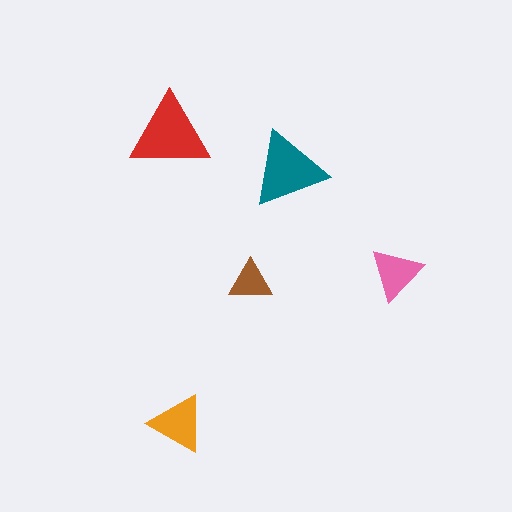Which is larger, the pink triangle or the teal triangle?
The teal one.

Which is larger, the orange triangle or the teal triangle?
The teal one.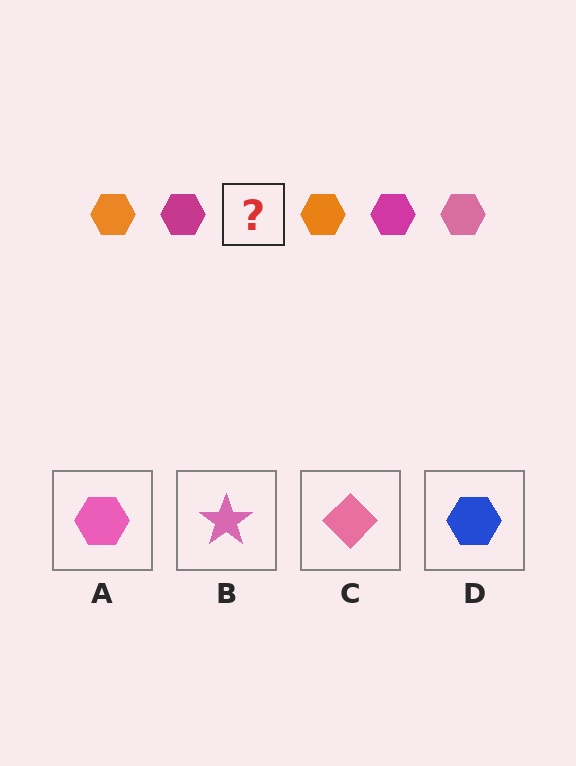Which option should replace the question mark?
Option A.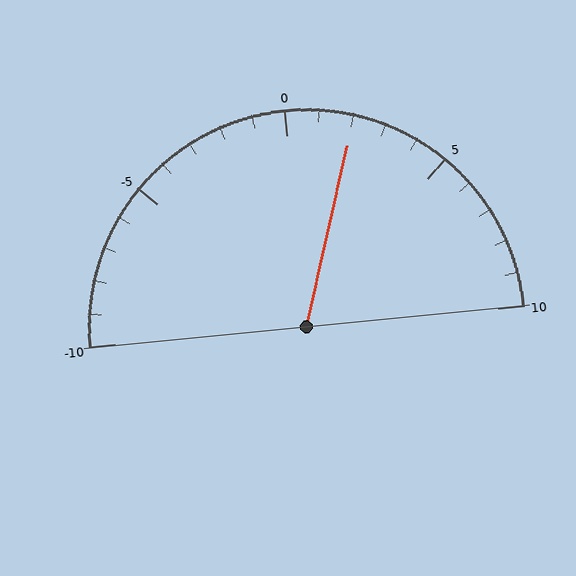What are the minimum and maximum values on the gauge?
The gauge ranges from -10 to 10.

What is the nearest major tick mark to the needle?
The nearest major tick mark is 0.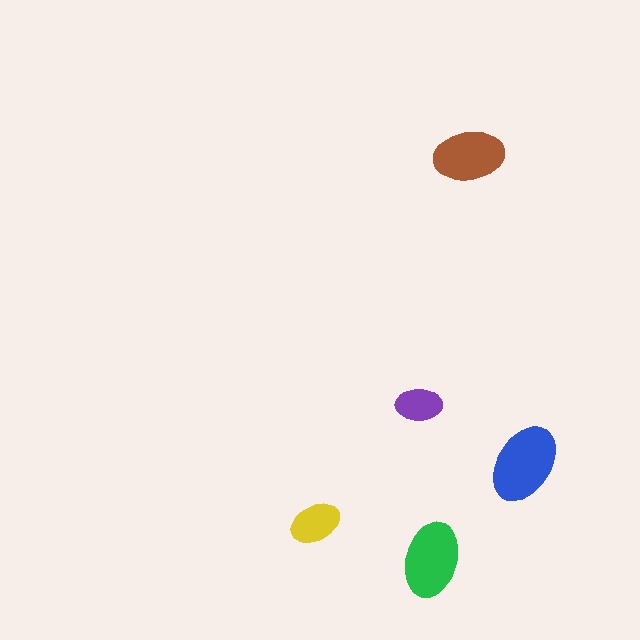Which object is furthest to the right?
The blue ellipse is rightmost.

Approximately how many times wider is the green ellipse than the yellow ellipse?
About 1.5 times wider.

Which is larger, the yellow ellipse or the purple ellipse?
The yellow one.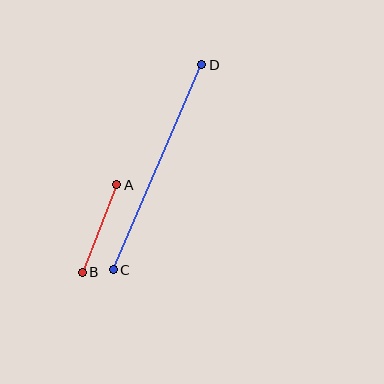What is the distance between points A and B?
The distance is approximately 94 pixels.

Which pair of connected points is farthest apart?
Points C and D are farthest apart.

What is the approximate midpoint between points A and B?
The midpoint is at approximately (100, 228) pixels.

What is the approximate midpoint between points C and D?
The midpoint is at approximately (157, 167) pixels.